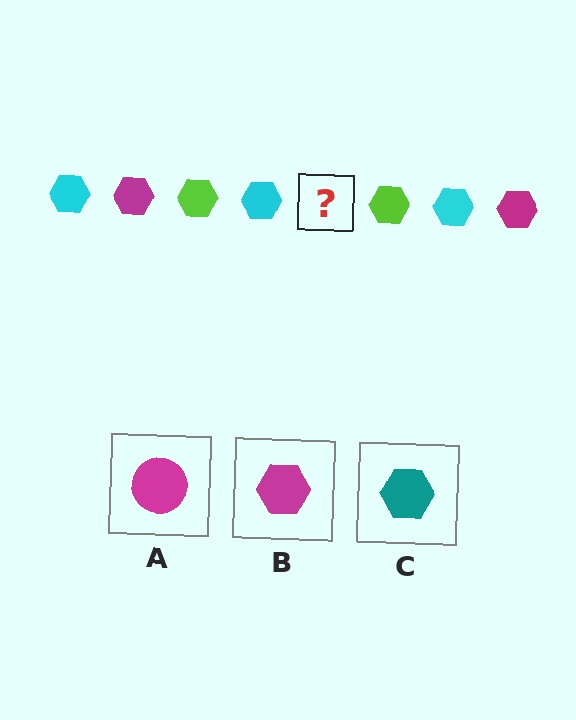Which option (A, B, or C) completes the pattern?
B.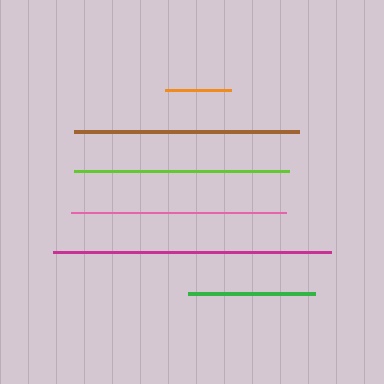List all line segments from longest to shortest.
From longest to shortest: magenta, brown, pink, lime, green, orange.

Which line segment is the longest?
The magenta line is the longest at approximately 277 pixels.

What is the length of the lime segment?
The lime segment is approximately 215 pixels long.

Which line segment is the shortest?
The orange line is the shortest at approximately 66 pixels.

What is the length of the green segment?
The green segment is approximately 126 pixels long.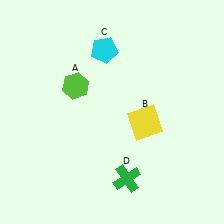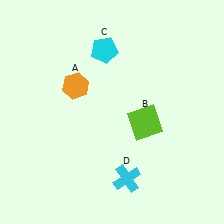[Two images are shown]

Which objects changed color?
A changed from lime to orange. B changed from yellow to lime. D changed from green to cyan.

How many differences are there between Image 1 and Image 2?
There are 3 differences between the two images.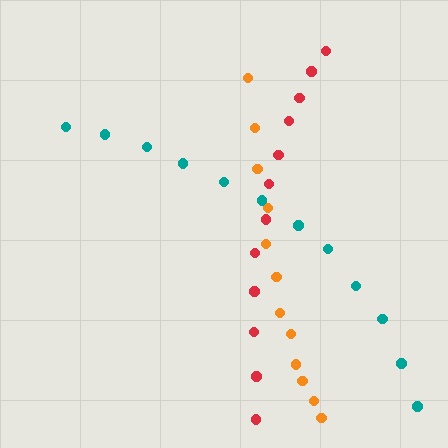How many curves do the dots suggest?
There are 3 distinct paths.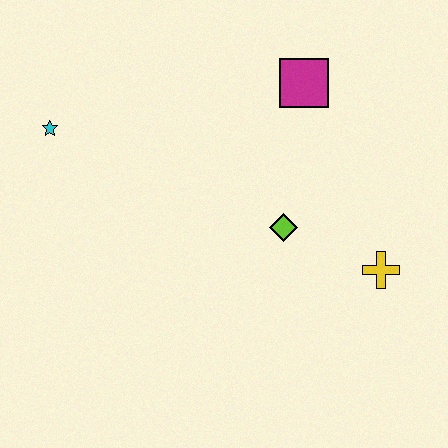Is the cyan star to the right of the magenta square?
No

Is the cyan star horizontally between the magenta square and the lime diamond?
No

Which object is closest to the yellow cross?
The lime diamond is closest to the yellow cross.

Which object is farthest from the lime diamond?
The cyan star is farthest from the lime diamond.